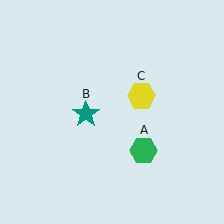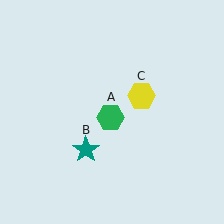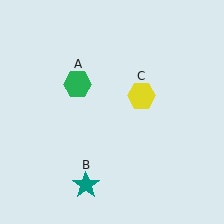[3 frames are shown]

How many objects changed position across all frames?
2 objects changed position: green hexagon (object A), teal star (object B).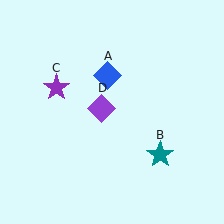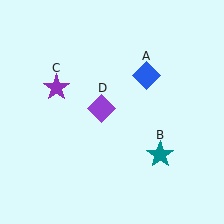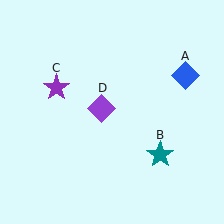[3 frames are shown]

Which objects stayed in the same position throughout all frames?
Teal star (object B) and purple star (object C) and purple diamond (object D) remained stationary.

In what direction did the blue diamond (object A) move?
The blue diamond (object A) moved right.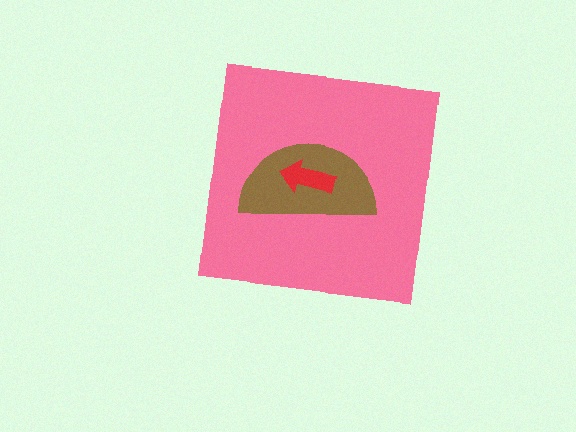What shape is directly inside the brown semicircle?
The red arrow.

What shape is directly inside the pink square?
The brown semicircle.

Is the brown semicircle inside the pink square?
Yes.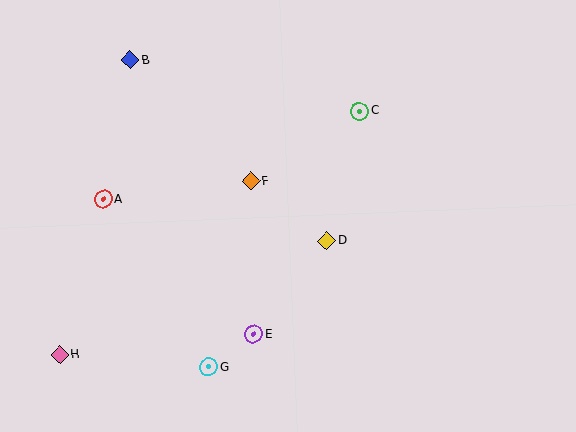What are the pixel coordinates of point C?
Point C is at (359, 111).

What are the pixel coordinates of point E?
Point E is at (254, 334).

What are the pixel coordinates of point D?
Point D is at (327, 241).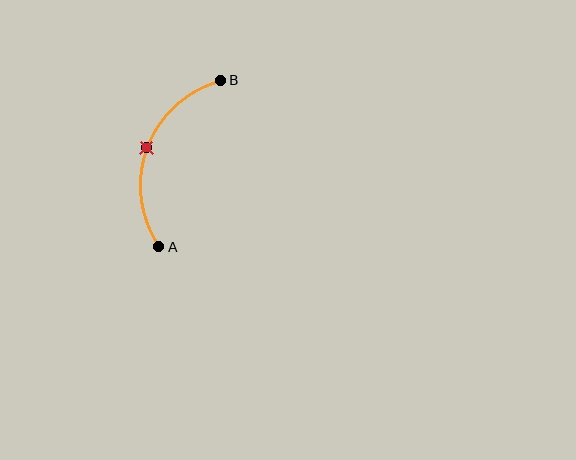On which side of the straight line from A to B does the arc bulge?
The arc bulges to the left of the straight line connecting A and B.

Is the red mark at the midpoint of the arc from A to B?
Yes. The red mark lies on the arc at equal arc-length from both A and B — it is the arc midpoint.